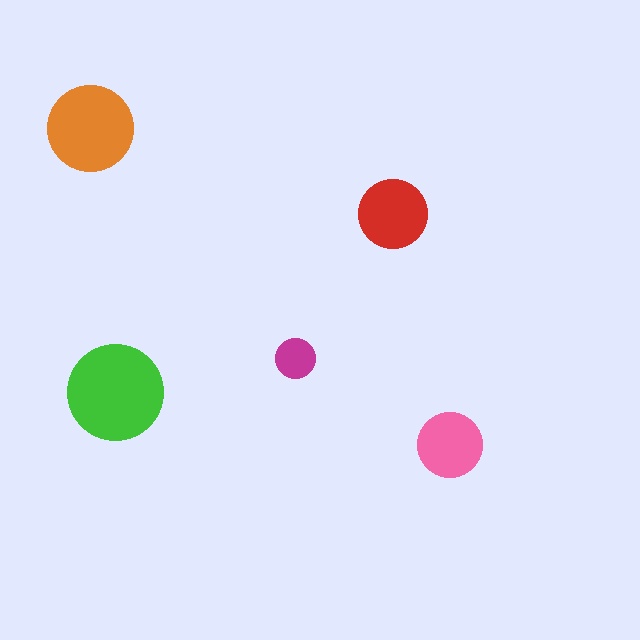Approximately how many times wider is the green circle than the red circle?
About 1.5 times wider.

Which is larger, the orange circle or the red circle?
The orange one.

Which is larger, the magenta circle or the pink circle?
The pink one.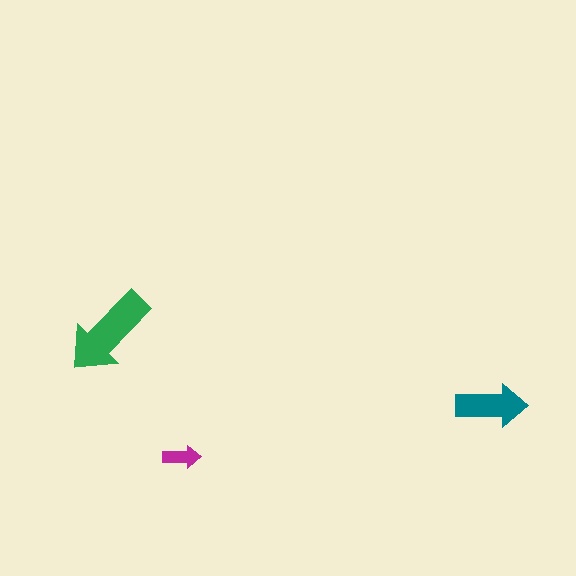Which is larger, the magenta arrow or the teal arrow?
The teal one.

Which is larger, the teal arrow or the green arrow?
The green one.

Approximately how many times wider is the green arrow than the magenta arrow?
About 2.5 times wider.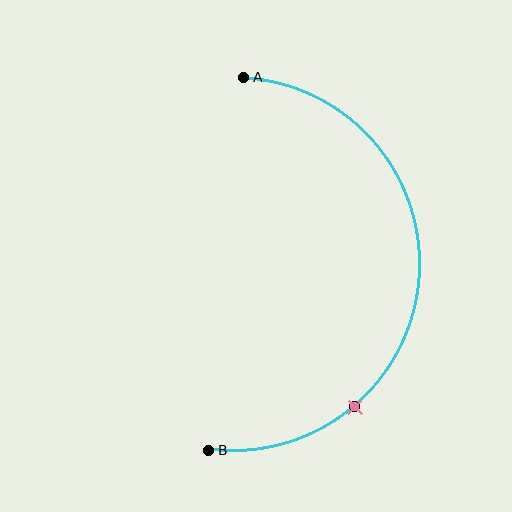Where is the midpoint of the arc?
The arc midpoint is the point on the curve farthest from the straight line joining A and B. It sits to the right of that line.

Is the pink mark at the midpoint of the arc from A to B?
No. The pink mark lies on the arc but is closer to endpoint B. The arc midpoint would be at the point on the curve equidistant along the arc from both A and B.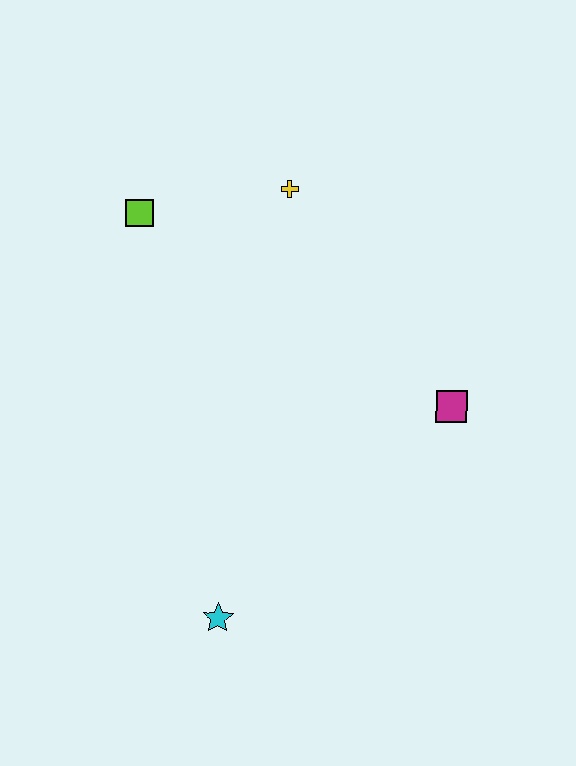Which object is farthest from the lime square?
The cyan star is farthest from the lime square.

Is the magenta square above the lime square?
No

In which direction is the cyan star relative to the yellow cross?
The cyan star is below the yellow cross.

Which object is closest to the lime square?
The yellow cross is closest to the lime square.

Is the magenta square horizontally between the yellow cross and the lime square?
No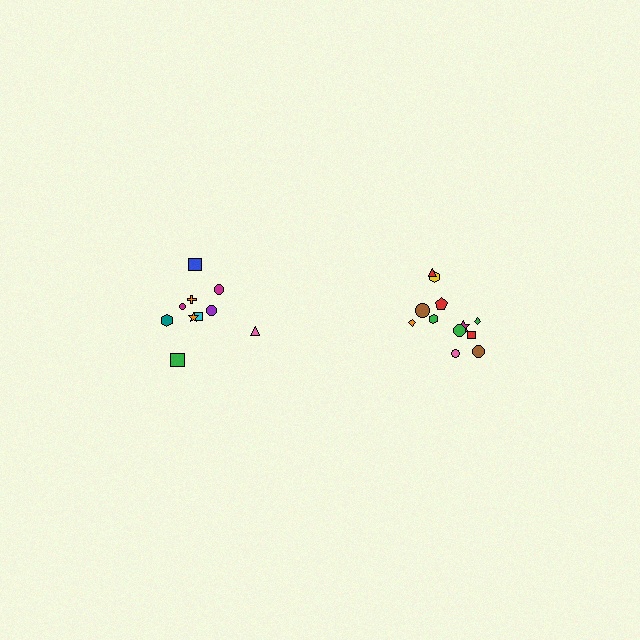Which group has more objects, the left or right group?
The right group.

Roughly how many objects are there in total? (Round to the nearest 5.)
Roughly 20 objects in total.